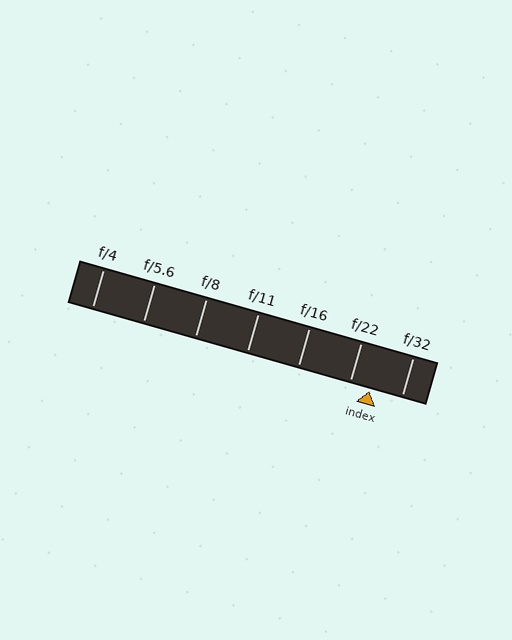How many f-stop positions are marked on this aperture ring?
There are 7 f-stop positions marked.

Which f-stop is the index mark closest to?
The index mark is closest to f/22.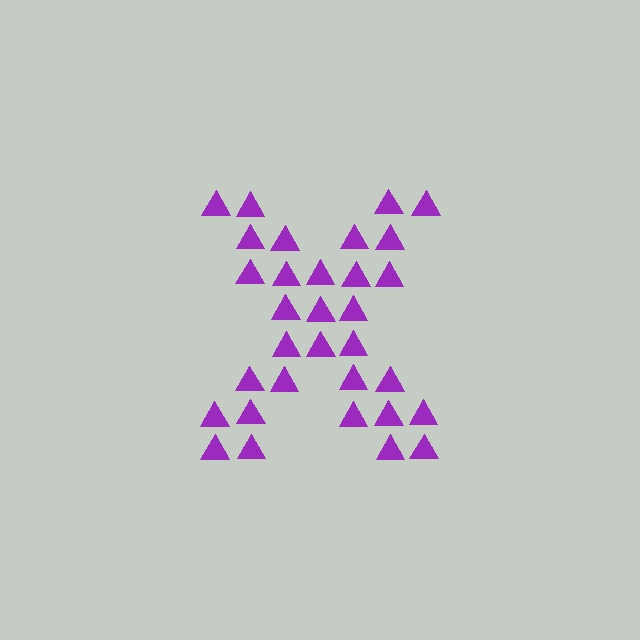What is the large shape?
The large shape is the letter X.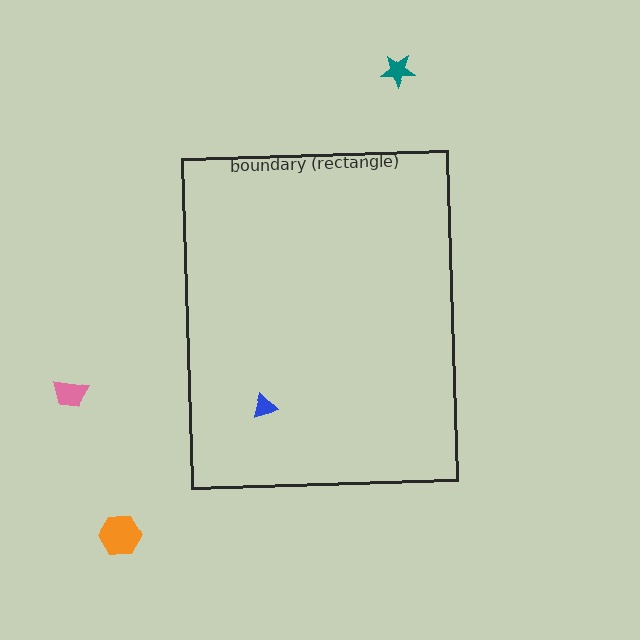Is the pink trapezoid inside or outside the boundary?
Outside.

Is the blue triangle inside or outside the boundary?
Inside.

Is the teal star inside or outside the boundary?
Outside.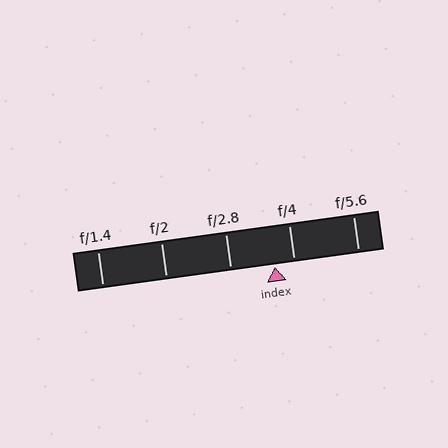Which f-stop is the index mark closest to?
The index mark is closest to f/4.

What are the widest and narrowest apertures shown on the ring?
The widest aperture shown is f/1.4 and the narrowest is f/5.6.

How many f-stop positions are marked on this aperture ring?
There are 5 f-stop positions marked.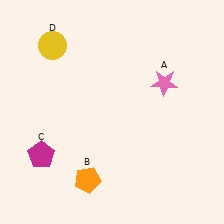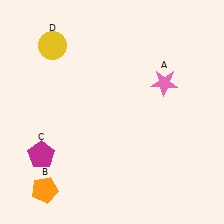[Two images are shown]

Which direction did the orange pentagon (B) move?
The orange pentagon (B) moved left.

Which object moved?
The orange pentagon (B) moved left.